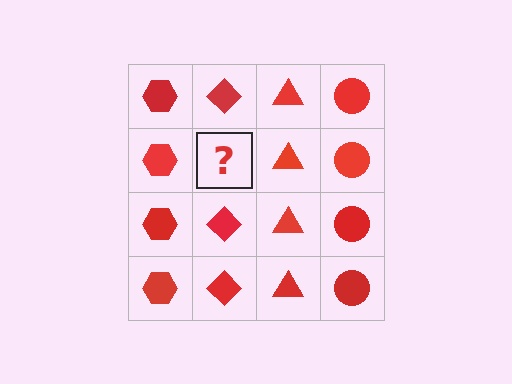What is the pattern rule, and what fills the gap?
The rule is that each column has a consistent shape. The gap should be filled with a red diamond.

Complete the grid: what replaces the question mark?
The question mark should be replaced with a red diamond.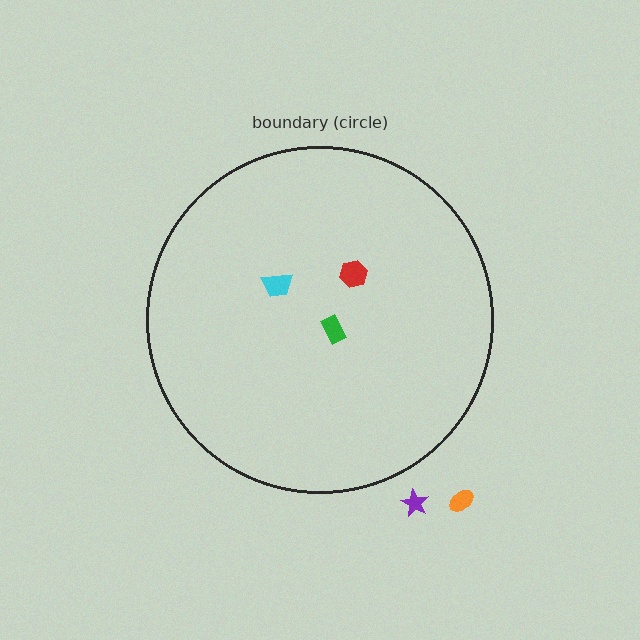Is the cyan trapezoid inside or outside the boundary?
Inside.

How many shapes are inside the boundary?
3 inside, 2 outside.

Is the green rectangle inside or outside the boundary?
Inside.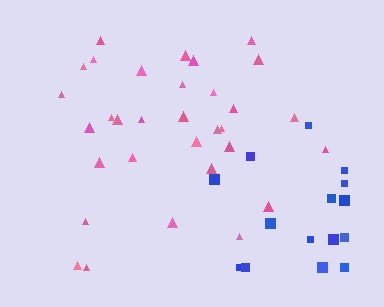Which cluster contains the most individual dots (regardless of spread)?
Pink (32).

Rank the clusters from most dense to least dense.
pink, blue.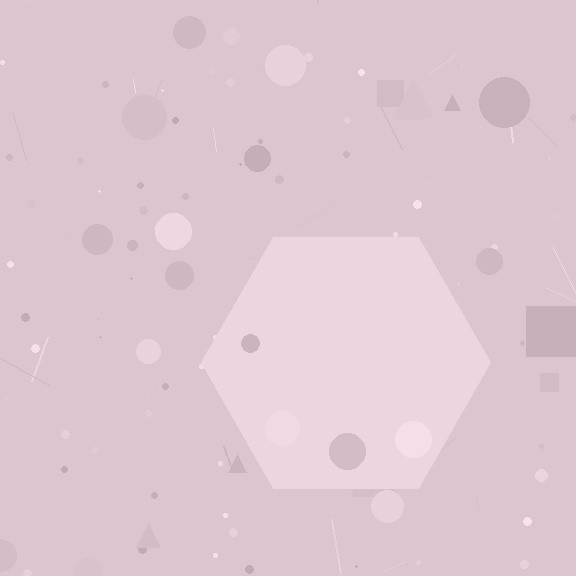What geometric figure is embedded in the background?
A hexagon is embedded in the background.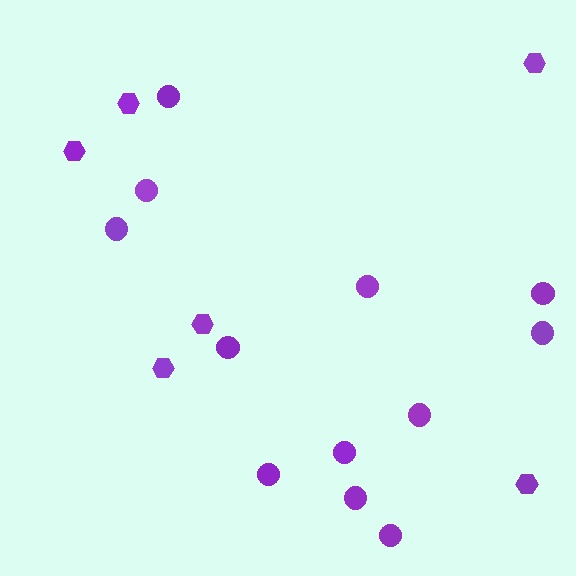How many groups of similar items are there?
There are 2 groups: one group of hexagons (6) and one group of circles (12).